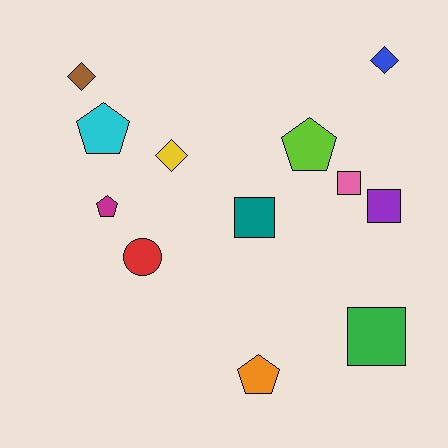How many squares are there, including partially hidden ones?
There are 4 squares.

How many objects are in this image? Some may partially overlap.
There are 12 objects.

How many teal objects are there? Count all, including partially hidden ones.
There is 1 teal object.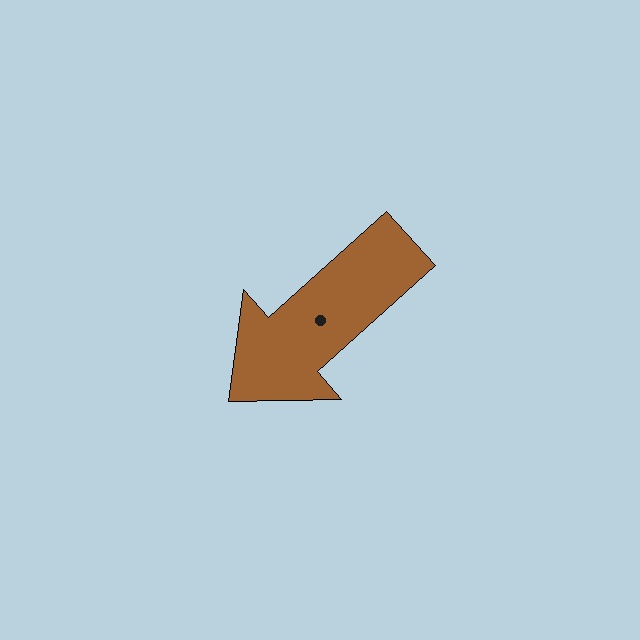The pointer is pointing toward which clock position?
Roughly 8 o'clock.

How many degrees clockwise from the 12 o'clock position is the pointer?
Approximately 228 degrees.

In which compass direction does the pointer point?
Southwest.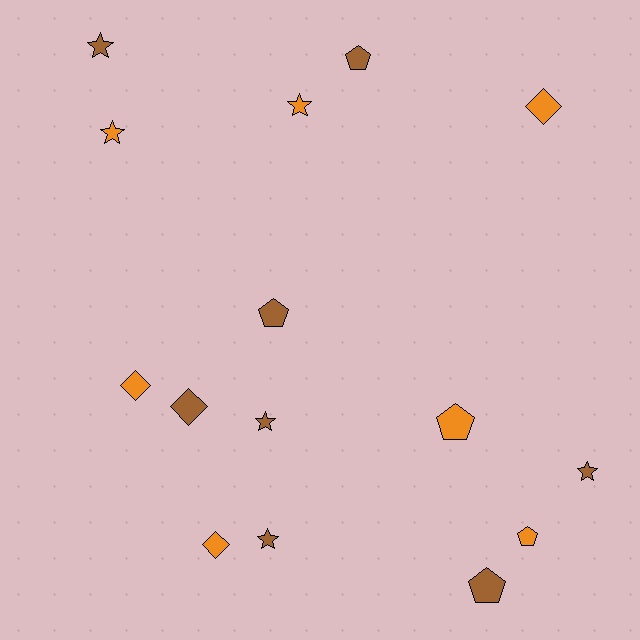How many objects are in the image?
There are 15 objects.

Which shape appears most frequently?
Star, with 6 objects.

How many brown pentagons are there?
There are 3 brown pentagons.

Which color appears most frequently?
Brown, with 8 objects.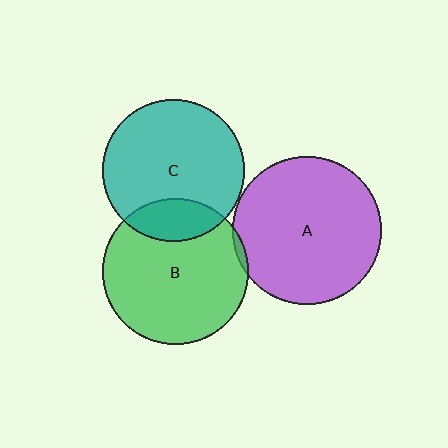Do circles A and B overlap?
Yes.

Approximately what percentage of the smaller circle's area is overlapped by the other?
Approximately 5%.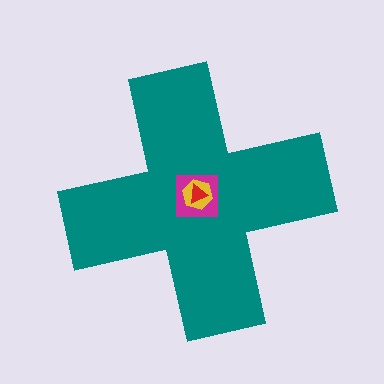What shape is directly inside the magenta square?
The yellow hexagon.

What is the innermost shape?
The red triangle.